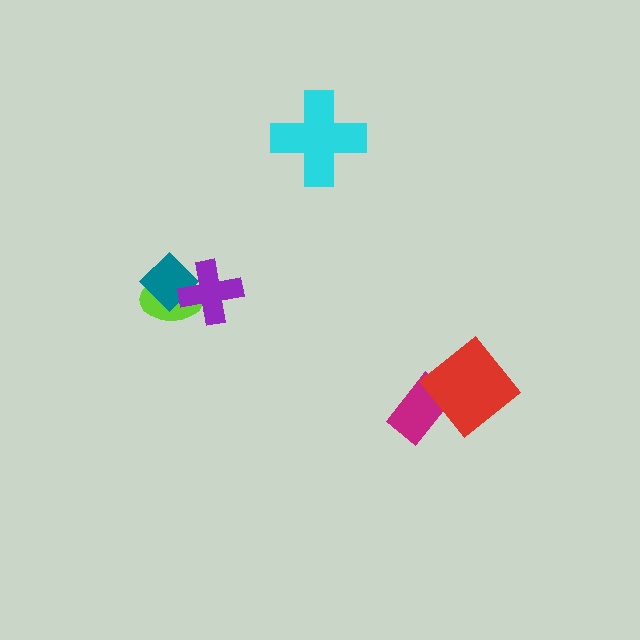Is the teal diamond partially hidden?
Yes, it is partially covered by another shape.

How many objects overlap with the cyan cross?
0 objects overlap with the cyan cross.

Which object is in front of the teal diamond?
The purple cross is in front of the teal diamond.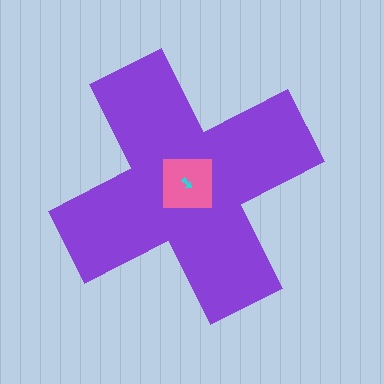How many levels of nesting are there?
3.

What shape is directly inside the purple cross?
The pink square.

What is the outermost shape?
The purple cross.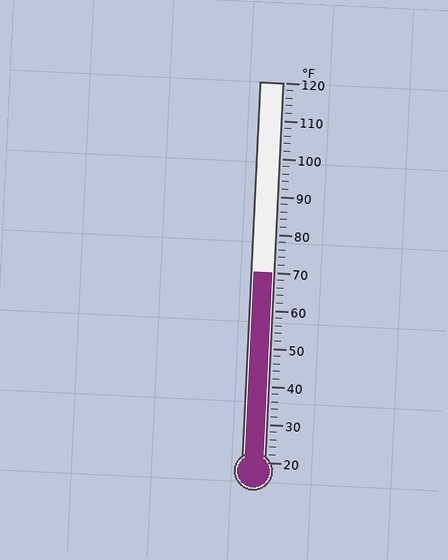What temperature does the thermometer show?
The thermometer shows approximately 70°F.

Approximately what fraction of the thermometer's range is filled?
The thermometer is filled to approximately 50% of its range.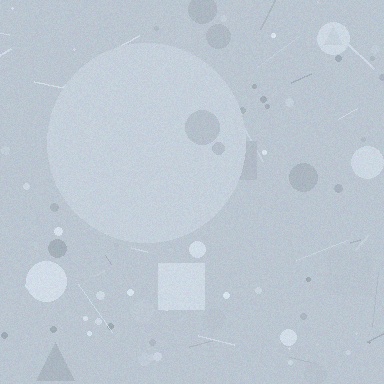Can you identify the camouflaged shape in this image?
The camouflaged shape is a circle.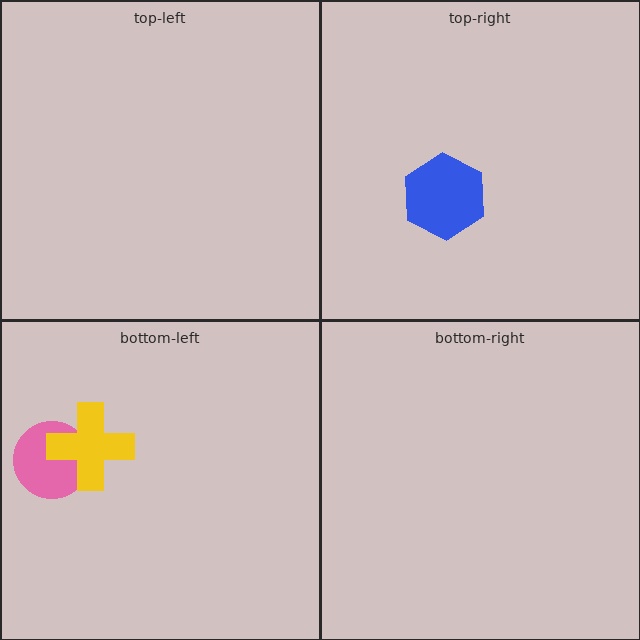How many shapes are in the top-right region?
1.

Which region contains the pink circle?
The bottom-left region.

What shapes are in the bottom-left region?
The pink circle, the yellow cross.